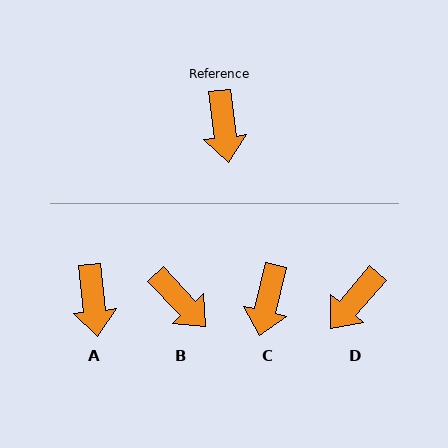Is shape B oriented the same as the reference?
No, it is off by about 37 degrees.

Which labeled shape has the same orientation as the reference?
A.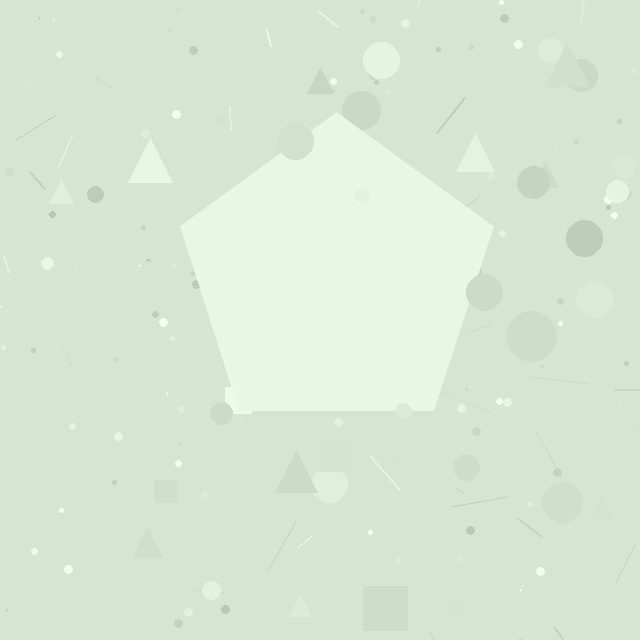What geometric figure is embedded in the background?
A pentagon is embedded in the background.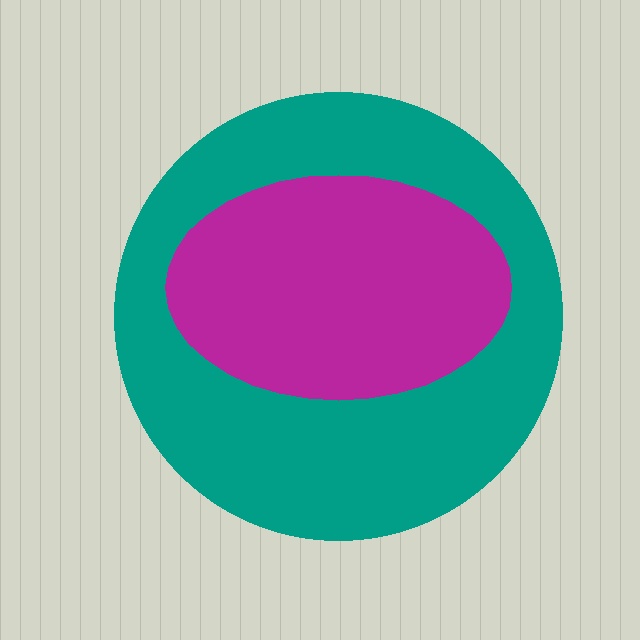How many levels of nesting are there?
2.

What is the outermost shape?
The teal circle.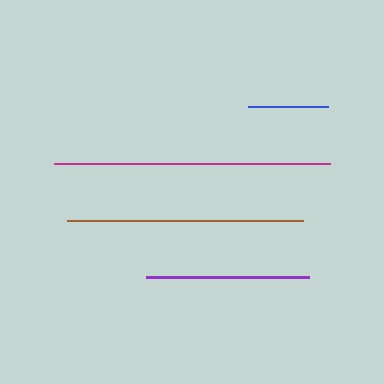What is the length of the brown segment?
The brown segment is approximately 236 pixels long.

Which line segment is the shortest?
The blue line is the shortest at approximately 80 pixels.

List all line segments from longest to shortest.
From longest to shortest: magenta, brown, purple, blue.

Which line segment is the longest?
The magenta line is the longest at approximately 276 pixels.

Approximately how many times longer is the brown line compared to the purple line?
The brown line is approximately 1.4 times the length of the purple line.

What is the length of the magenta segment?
The magenta segment is approximately 276 pixels long.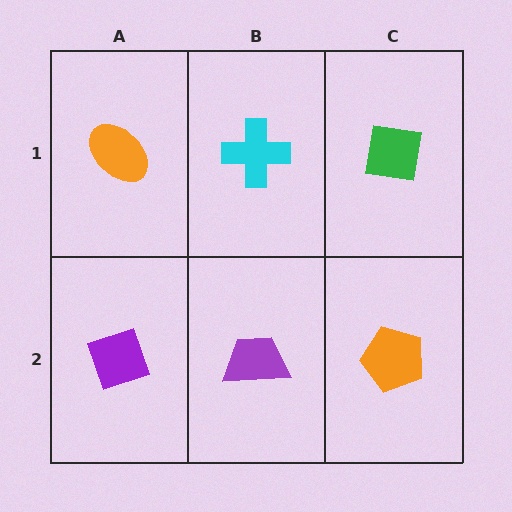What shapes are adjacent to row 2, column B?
A cyan cross (row 1, column B), a purple diamond (row 2, column A), an orange pentagon (row 2, column C).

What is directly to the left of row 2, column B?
A purple diamond.